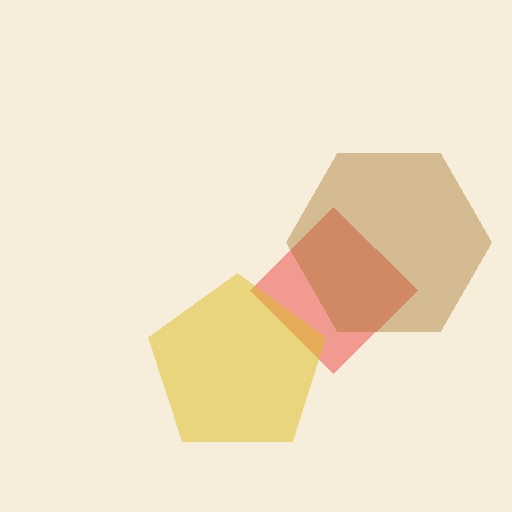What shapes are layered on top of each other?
The layered shapes are: a red diamond, a yellow pentagon, a brown hexagon.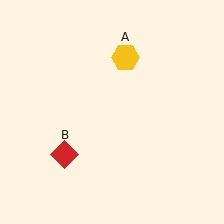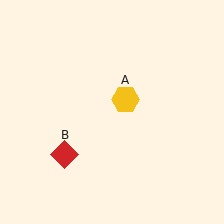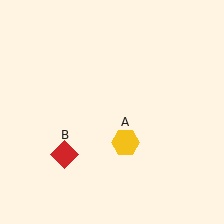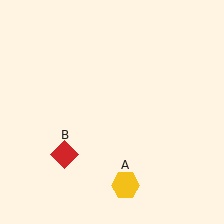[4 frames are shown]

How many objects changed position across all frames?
1 object changed position: yellow hexagon (object A).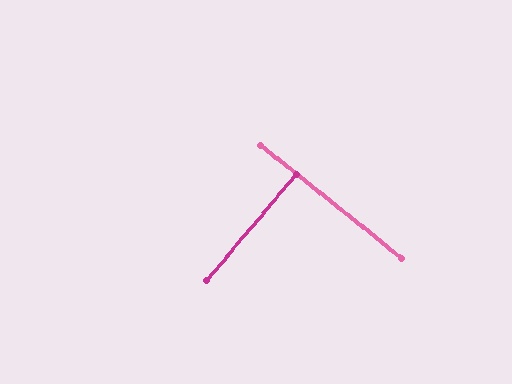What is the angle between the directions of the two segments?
Approximately 89 degrees.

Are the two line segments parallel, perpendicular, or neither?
Perpendicular — they meet at approximately 89°.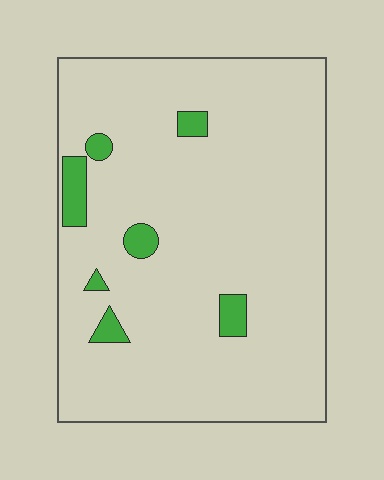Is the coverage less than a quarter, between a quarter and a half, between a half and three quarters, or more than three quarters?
Less than a quarter.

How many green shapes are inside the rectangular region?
7.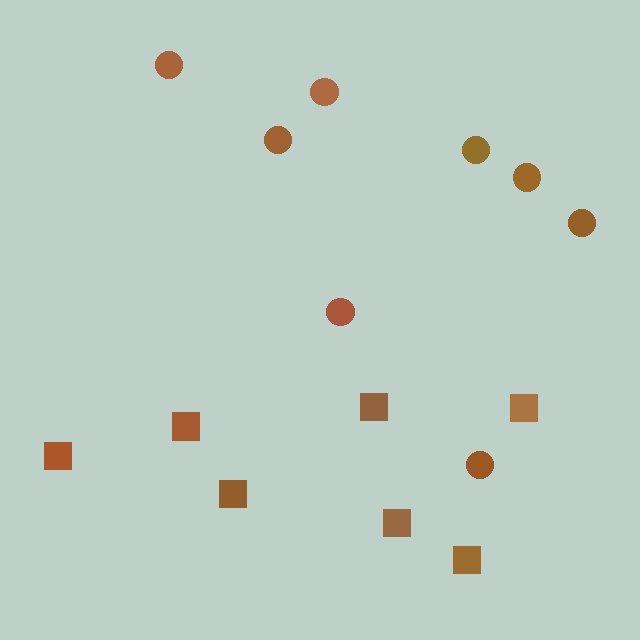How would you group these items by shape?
There are 2 groups: one group of circles (8) and one group of squares (7).